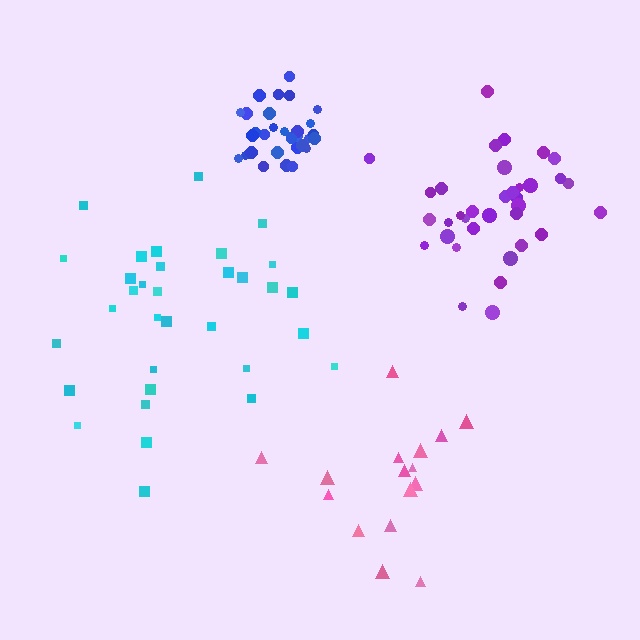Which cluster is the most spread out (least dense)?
Cyan.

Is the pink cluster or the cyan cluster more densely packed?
Pink.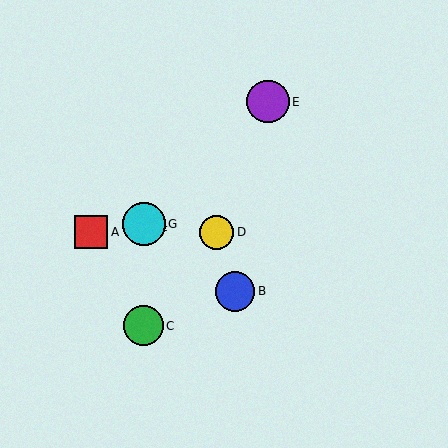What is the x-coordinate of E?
Object E is at x≈268.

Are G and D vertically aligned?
No, G is at x≈144 and D is at x≈217.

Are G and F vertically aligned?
Yes, both are at x≈144.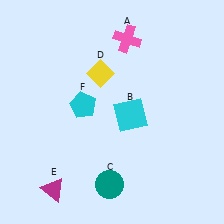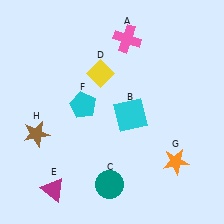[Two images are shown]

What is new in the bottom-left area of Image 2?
A brown star (H) was added in the bottom-left area of Image 2.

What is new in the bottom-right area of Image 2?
An orange star (G) was added in the bottom-right area of Image 2.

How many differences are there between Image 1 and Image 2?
There are 2 differences between the two images.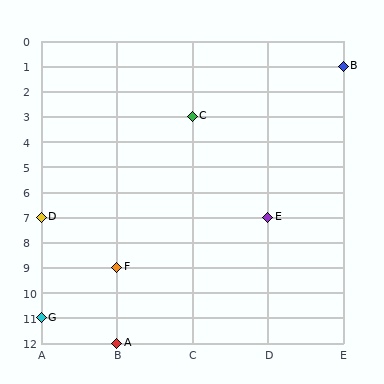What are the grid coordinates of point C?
Point C is at grid coordinates (C, 3).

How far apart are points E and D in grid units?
Points E and D are 3 columns apart.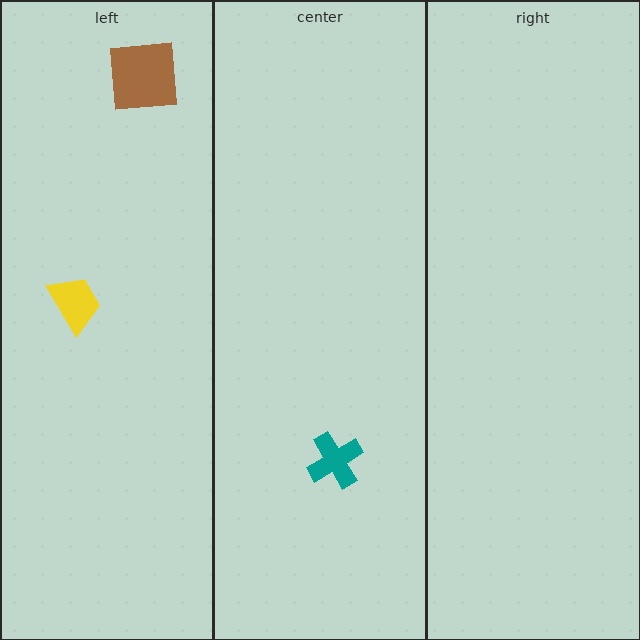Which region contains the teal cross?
The center region.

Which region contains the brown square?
The left region.